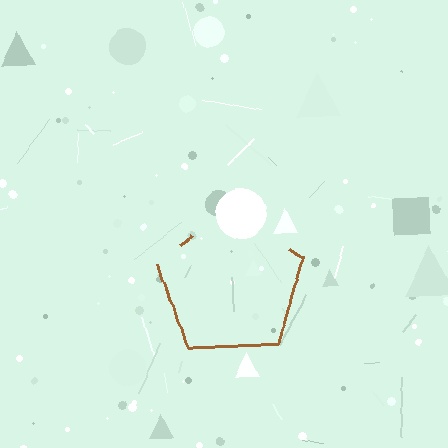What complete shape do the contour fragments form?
The contour fragments form a pentagon.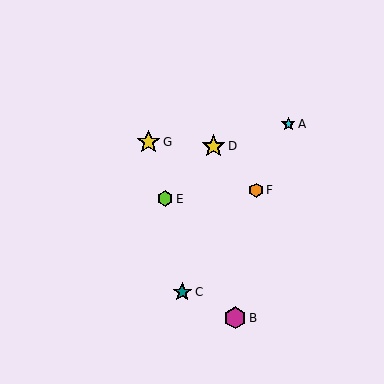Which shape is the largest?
The yellow star (labeled G) is the largest.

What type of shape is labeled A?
Shape A is a cyan star.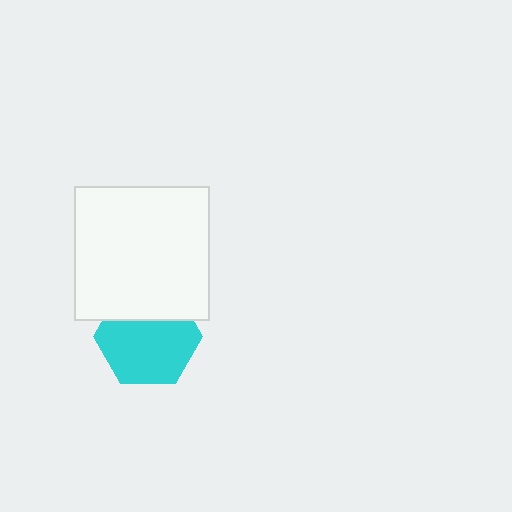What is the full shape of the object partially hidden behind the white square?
The partially hidden object is a cyan hexagon.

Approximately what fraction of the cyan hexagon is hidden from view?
Roughly 31% of the cyan hexagon is hidden behind the white square.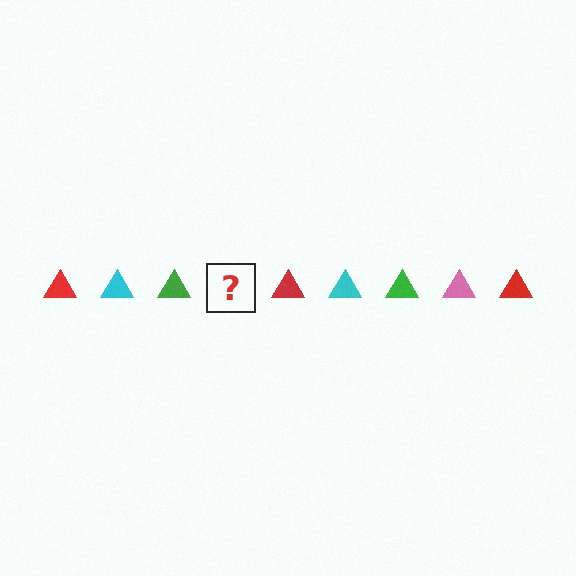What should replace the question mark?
The question mark should be replaced with a pink triangle.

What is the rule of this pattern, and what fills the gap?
The rule is that the pattern cycles through red, cyan, green, pink triangles. The gap should be filled with a pink triangle.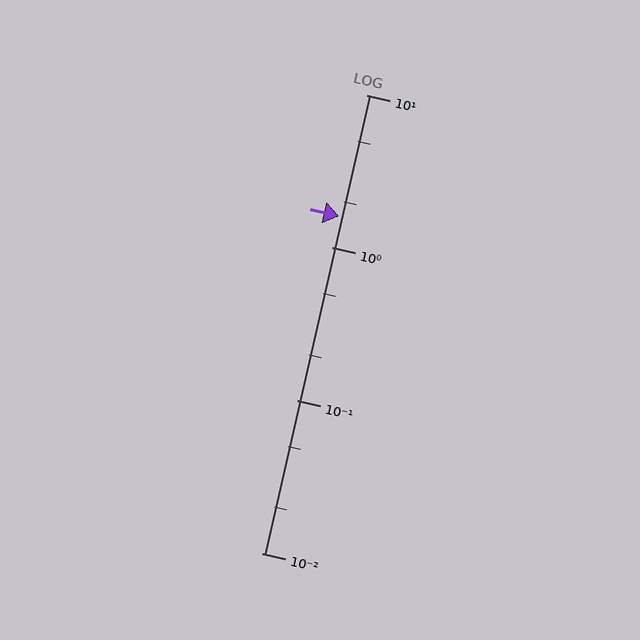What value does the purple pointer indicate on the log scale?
The pointer indicates approximately 1.6.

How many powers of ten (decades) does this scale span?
The scale spans 3 decades, from 0.01 to 10.